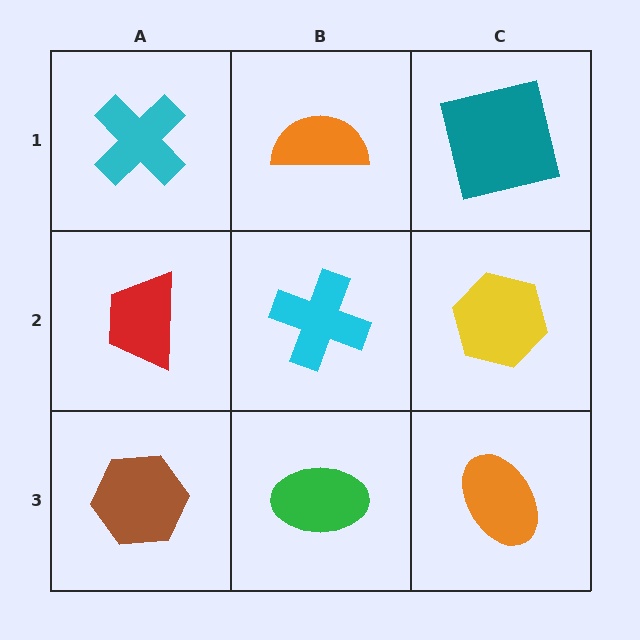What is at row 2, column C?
A yellow hexagon.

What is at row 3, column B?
A green ellipse.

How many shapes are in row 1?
3 shapes.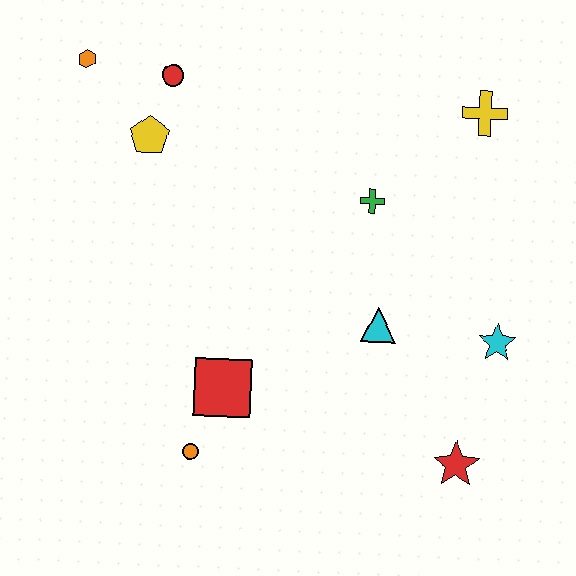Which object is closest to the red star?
The cyan star is closest to the red star.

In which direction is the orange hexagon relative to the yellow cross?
The orange hexagon is to the left of the yellow cross.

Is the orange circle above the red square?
No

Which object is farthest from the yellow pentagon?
The red star is farthest from the yellow pentagon.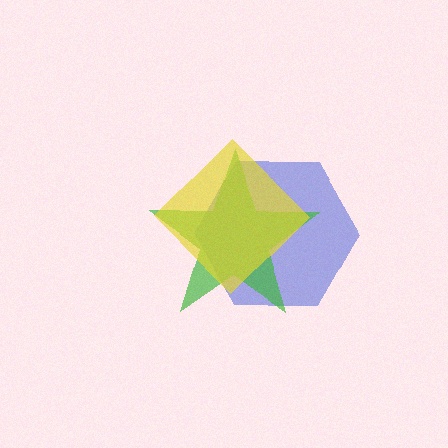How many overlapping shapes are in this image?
There are 3 overlapping shapes in the image.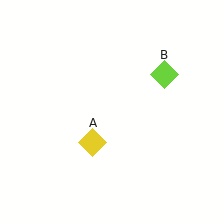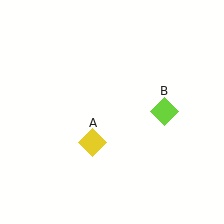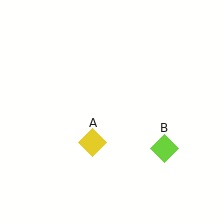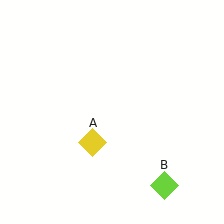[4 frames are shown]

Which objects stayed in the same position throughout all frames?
Yellow diamond (object A) remained stationary.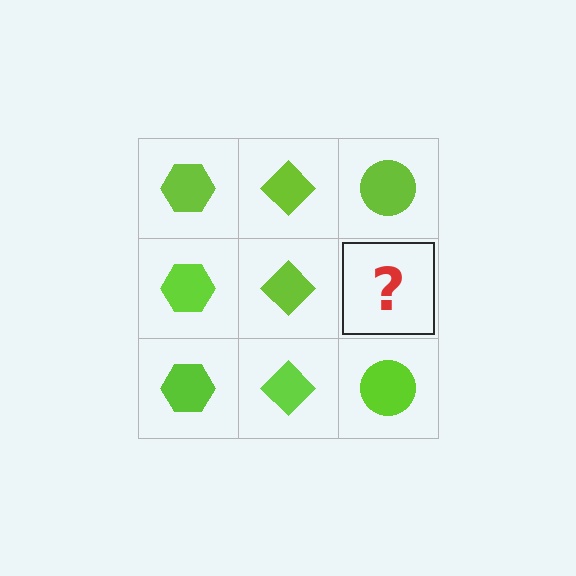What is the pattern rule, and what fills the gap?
The rule is that each column has a consistent shape. The gap should be filled with a lime circle.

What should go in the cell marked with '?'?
The missing cell should contain a lime circle.